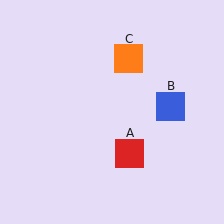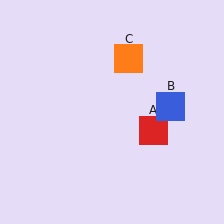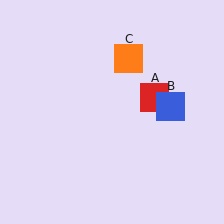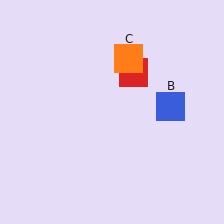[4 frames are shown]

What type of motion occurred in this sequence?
The red square (object A) rotated counterclockwise around the center of the scene.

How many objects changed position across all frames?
1 object changed position: red square (object A).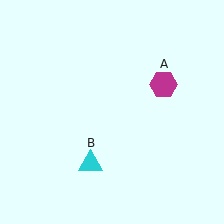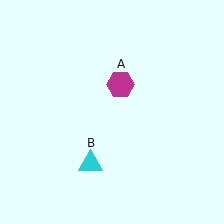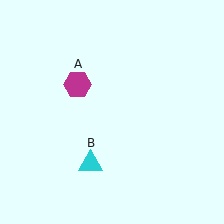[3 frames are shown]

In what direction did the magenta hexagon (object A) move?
The magenta hexagon (object A) moved left.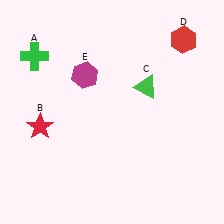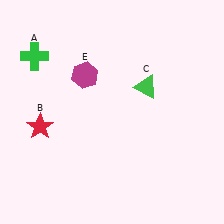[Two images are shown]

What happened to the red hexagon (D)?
The red hexagon (D) was removed in Image 2. It was in the top-right area of Image 1.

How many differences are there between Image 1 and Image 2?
There is 1 difference between the two images.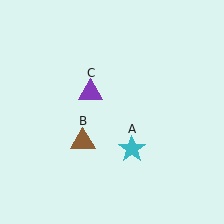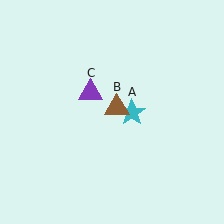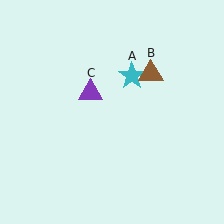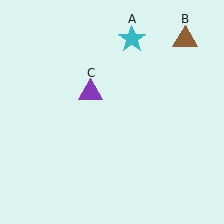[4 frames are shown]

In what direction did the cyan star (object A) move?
The cyan star (object A) moved up.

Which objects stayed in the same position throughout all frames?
Purple triangle (object C) remained stationary.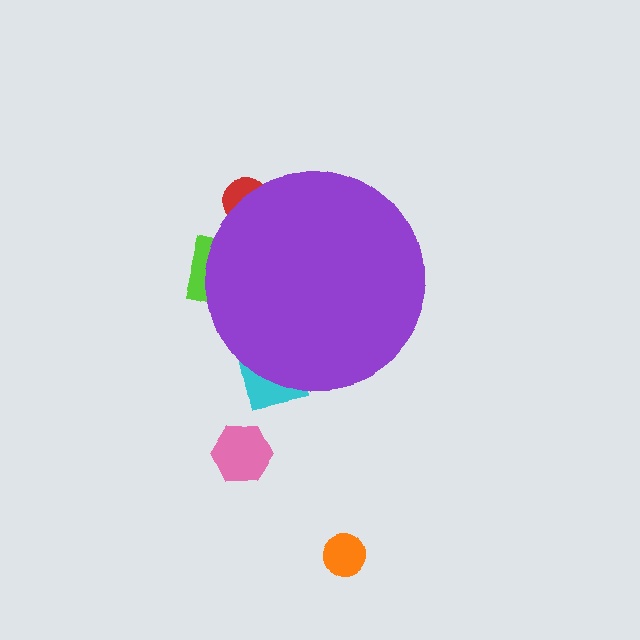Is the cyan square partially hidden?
Yes, the cyan square is partially hidden behind the purple circle.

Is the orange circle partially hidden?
No, the orange circle is fully visible.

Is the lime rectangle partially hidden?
Yes, the lime rectangle is partially hidden behind the purple circle.